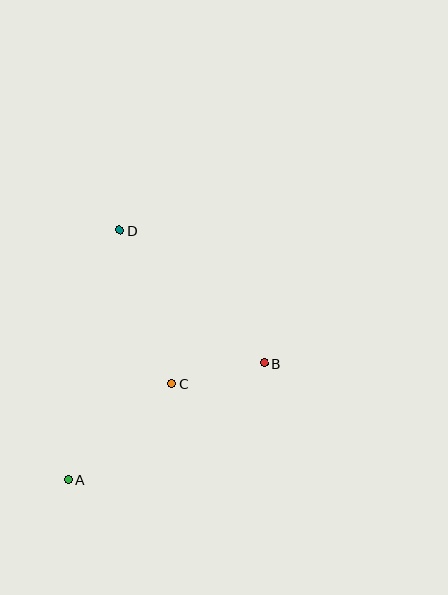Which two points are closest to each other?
Points B and C are closest to each other.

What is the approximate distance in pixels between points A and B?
The distance between A and B is approximately 228 pixels.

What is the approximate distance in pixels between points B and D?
The distance between B and D is approximately 196 pixels.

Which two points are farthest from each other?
Points A and D are farthest from each other.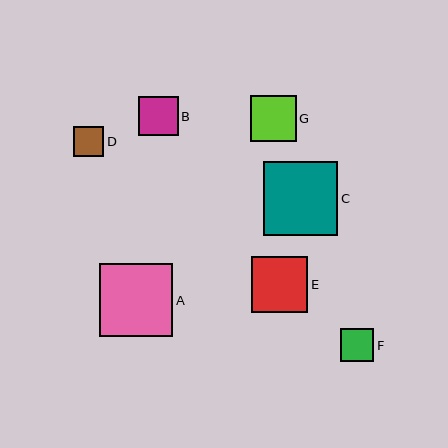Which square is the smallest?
Square D is the smallest with a size of approximately 30 pixels.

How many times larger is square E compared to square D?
Square E is approximately 1.9 times the size of square D.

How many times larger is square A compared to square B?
Square A is approximately 1.9 times the size of square B.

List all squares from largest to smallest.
From largest to smallest: C, A, E, G, B, F, D.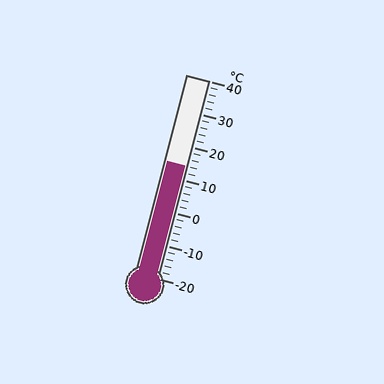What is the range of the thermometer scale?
The thermometer scale ranges from -20°C to 40°C.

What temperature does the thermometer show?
The thermometer shows approximately 14°C.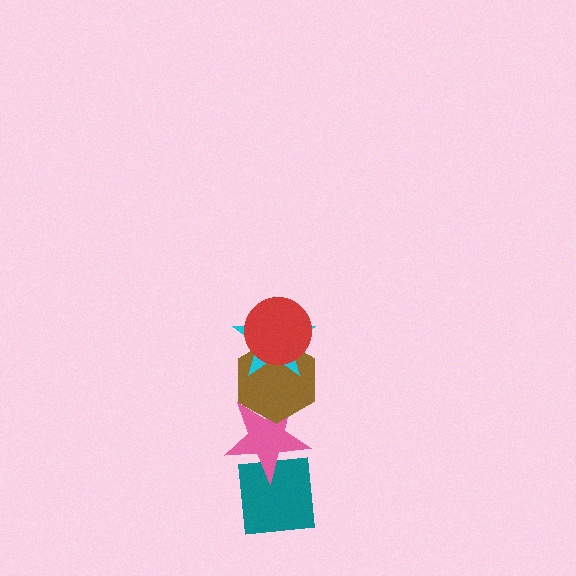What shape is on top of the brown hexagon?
The cyan star is on top of the brown hexagon.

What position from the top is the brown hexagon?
The brown hexagon is 3rd from the top.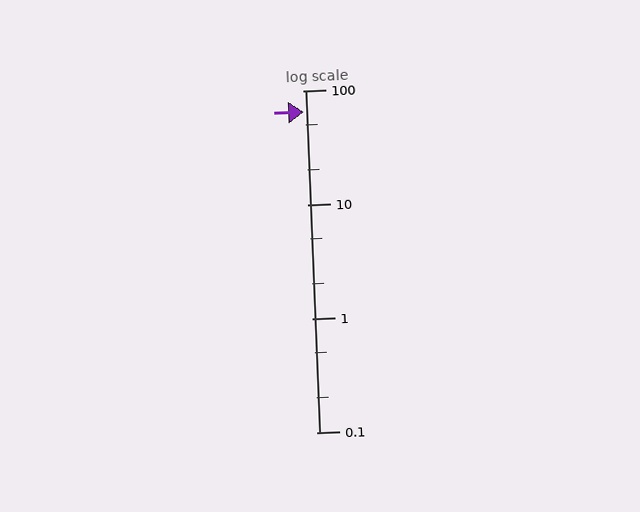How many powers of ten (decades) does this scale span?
The scale spans 3 decades, from 0.1 to 100.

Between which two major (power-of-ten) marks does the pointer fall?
The pointer is between 10 and 100.